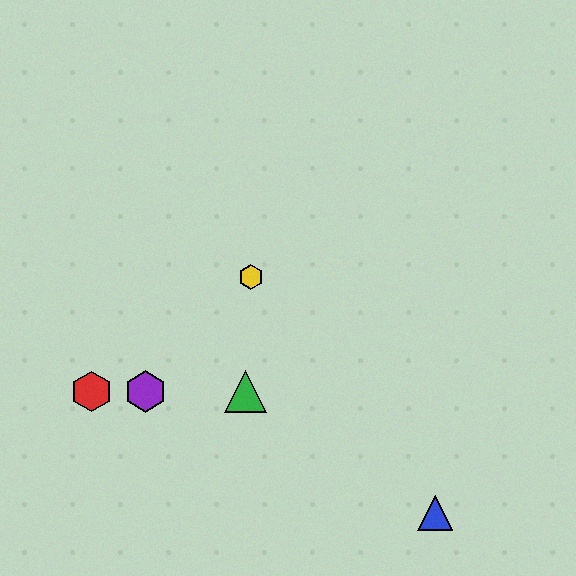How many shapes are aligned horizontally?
3 shapes (the red hexagon, the green triangle, the purple hexagon) are aligned horizontally.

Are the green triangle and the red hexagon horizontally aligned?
Yes, both are at y≈392.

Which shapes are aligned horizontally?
The red hexagon, the green triangle, the purple hexagon are aligned horizontally.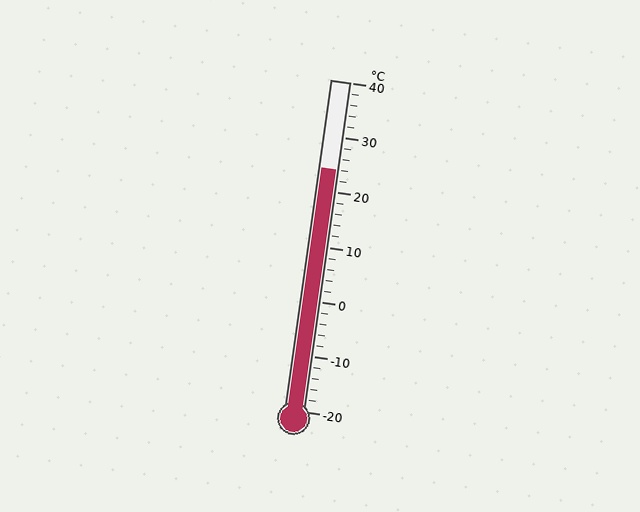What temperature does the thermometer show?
The thermometer shows approximately 24°C.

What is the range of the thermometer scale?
The thermometer scale ranges from -20°C to 40°C.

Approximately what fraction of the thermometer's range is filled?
The thermometer is filled to approximately 75% of its range.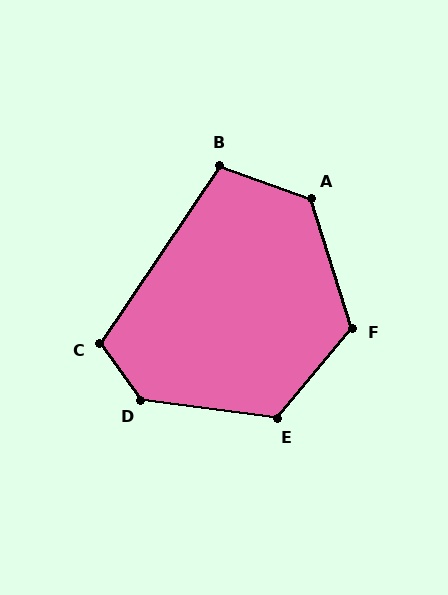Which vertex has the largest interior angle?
D, at approximately 133 degrees.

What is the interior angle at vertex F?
Approximately 123 degrees (obtuse).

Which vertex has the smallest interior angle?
B, at approximately 104 degrees.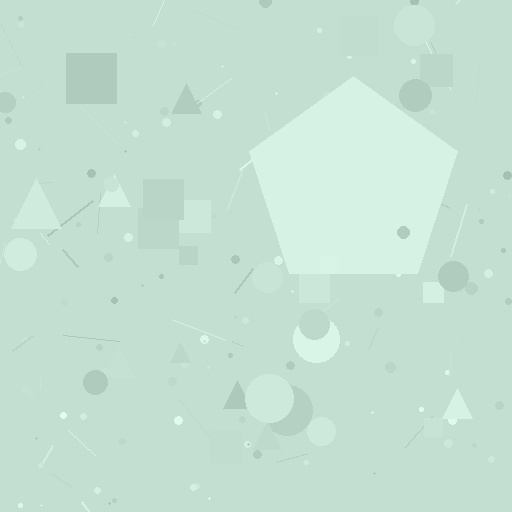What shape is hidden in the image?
A pentagon is hidden in the image.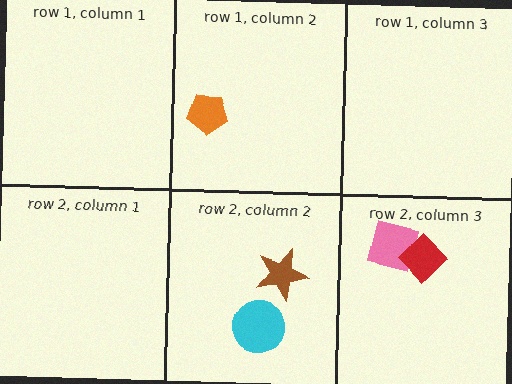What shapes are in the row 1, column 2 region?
The orange pentagon.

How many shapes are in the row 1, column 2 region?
1.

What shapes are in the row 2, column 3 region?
The pink square, the red diamond.